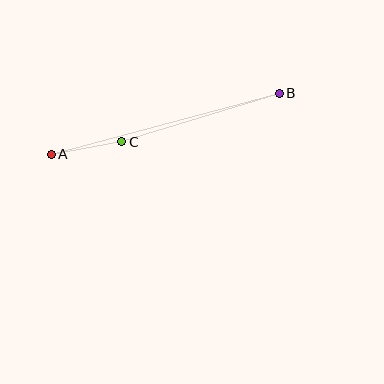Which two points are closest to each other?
Points A and C are closest to each other.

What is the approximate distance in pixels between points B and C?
The distance between B and C is approximately 165 pixels.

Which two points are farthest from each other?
Points A and B are farthest from each other.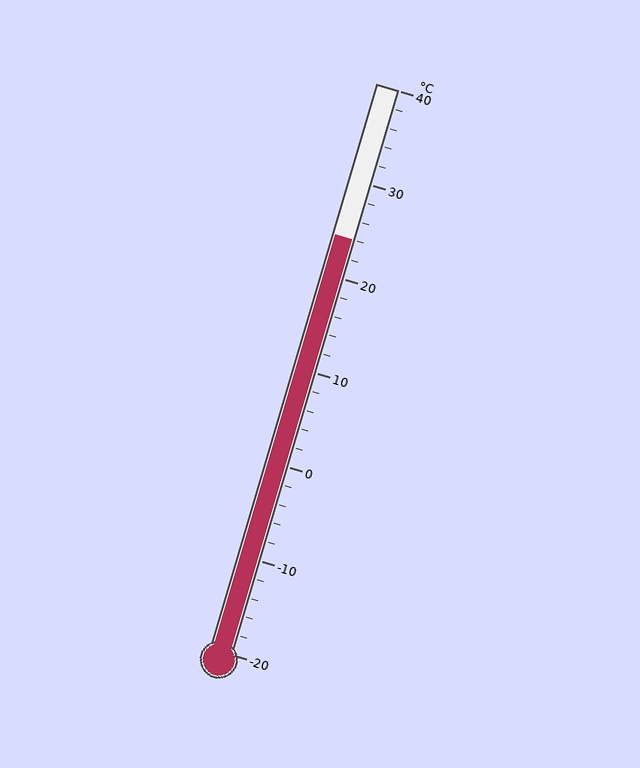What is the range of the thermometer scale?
The thermometer scale ranges from -20°C to 40°C.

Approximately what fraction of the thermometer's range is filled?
The thermometer is filled to approximately 75% of its range.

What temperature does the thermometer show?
The thermometer shows approximately 24°C.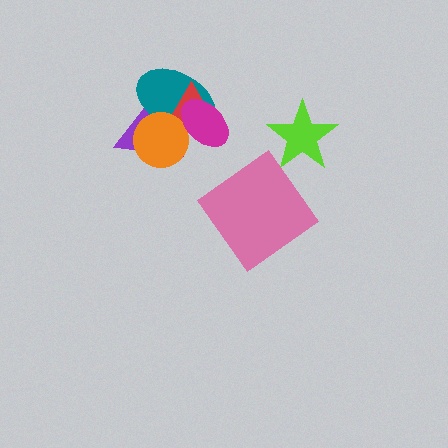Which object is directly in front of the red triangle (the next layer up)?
The orange circle is directly in front of the red triangle.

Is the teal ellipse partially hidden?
Yes, it is partially covered by another shape.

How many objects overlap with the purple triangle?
4 objects overlap with the purple triangle.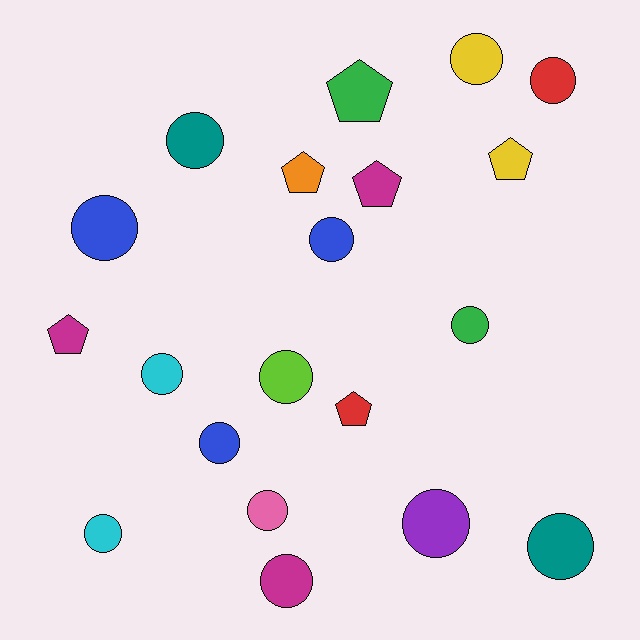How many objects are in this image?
There are 20 objects.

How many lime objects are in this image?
There is 1 lime object.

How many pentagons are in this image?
There are 6 pentagons.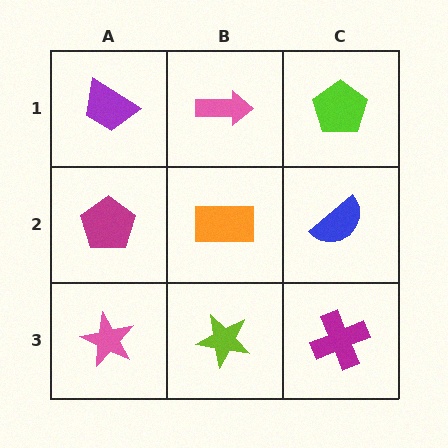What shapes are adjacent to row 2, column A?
A purple trapezoid (row 1, column A), a pink star (row 3, column A), an orange rectangle (row 2, column B).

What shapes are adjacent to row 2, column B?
A pink arrow (row 1, column B), a lime star (row 3, column B), a magenta pentagon (row 2, column A), a blue semicircle (row 2, column C).